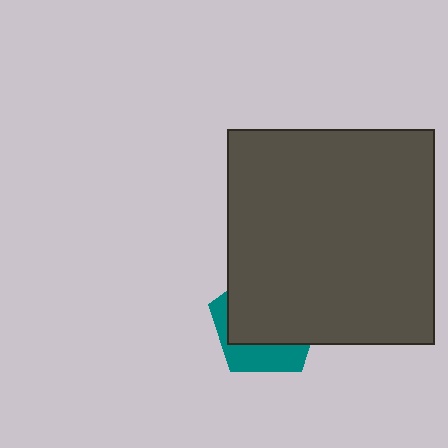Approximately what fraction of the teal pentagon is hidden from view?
Roughly 68% of the teal pentagon is hidden behind the dark gray rectangle.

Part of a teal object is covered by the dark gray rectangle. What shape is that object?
It is a pentagon.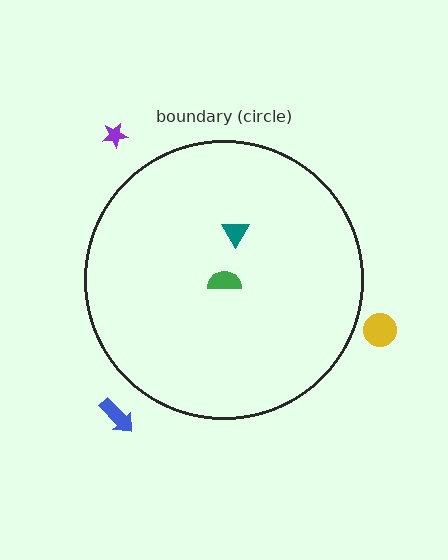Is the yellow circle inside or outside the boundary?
Outside.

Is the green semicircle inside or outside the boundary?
Inside.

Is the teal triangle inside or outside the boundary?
Inside.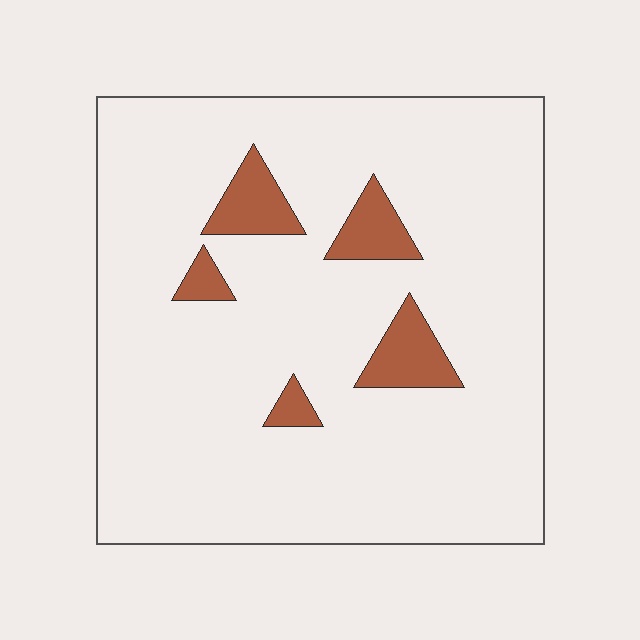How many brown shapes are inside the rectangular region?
5.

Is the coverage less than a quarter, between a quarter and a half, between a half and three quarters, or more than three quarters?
Less than a quarter.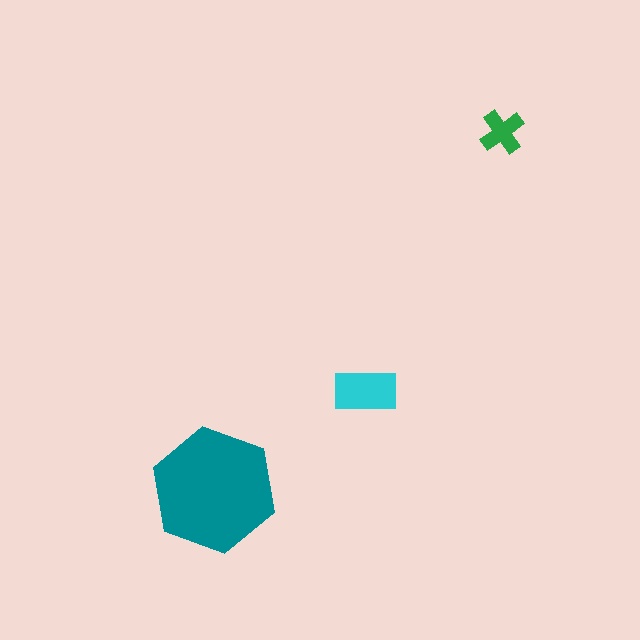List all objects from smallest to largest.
The green cross, the cyan rectangle, the teal hexagon.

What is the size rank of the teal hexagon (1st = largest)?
1st.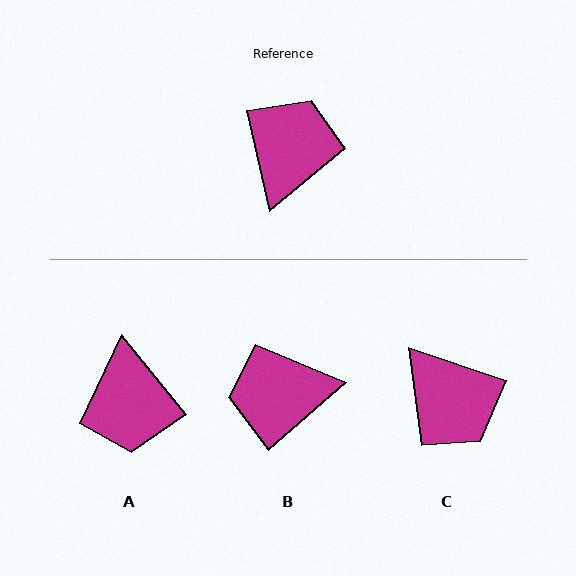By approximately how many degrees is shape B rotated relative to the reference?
Approximately 118 degrees counter-clockwise.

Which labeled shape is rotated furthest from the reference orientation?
A, about 155 degrees away.